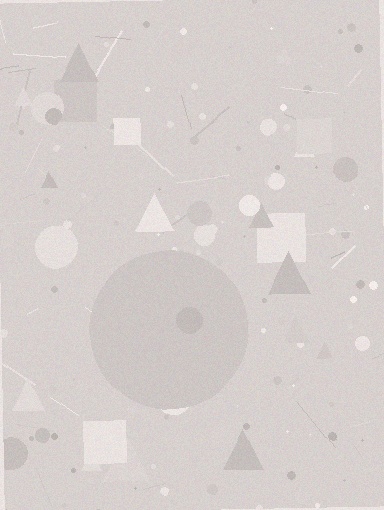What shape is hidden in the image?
A circle is hidden in the image.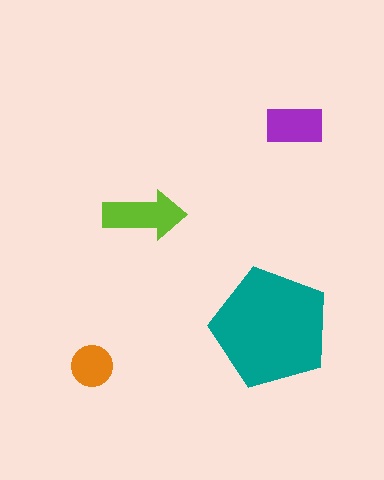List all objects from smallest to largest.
The orange circle, the purple rectangle, the lime arrow, the teal pentagon.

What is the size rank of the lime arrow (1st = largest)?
2nd.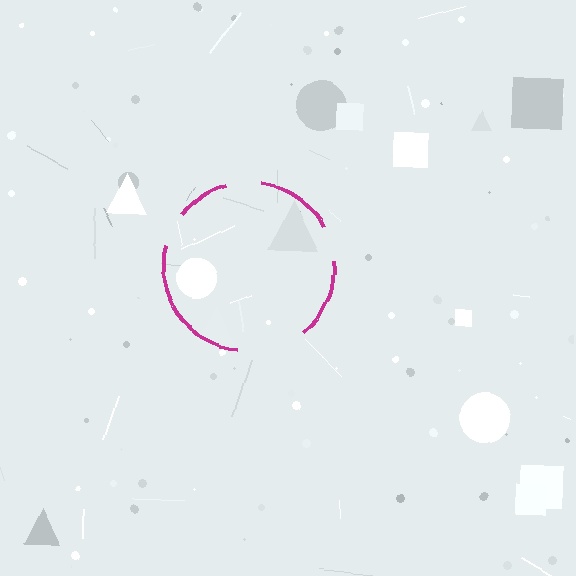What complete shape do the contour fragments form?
The contour fragments form a circle.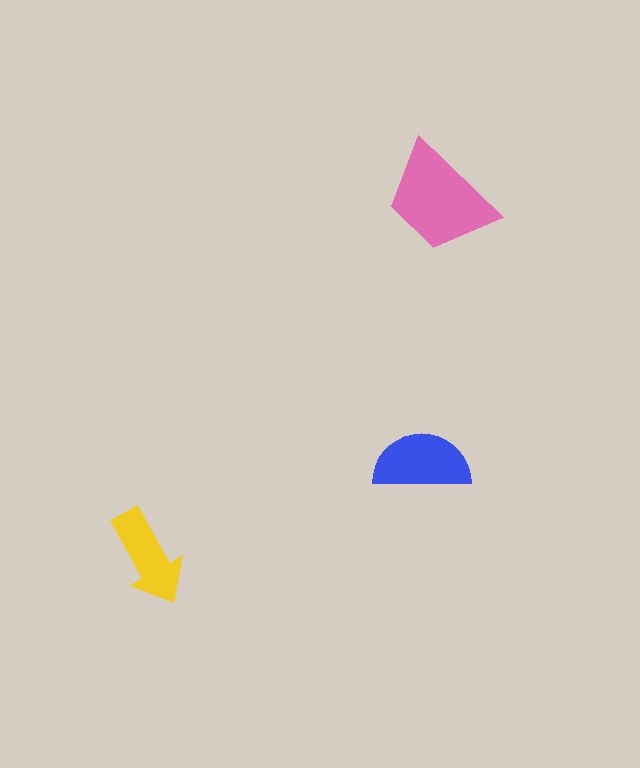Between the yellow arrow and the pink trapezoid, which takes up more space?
The pink trapezoid.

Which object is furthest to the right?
The pink trapezoid is rightmost.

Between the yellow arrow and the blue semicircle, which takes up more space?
The blue semicircle.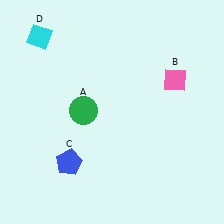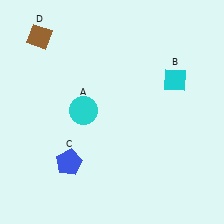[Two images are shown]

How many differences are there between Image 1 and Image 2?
There are 3 differences between the two images.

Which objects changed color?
A changed from green to cyan. B changed from pink to cyan. D changed from cyan to brown.